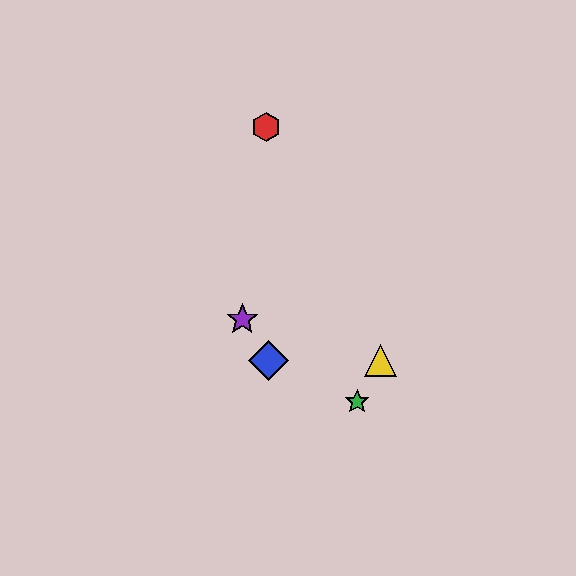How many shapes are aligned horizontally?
2 shapes (the blue diamond, the yellow triangle) are aligned horizontally.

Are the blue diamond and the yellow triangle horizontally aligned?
Yes, both are at y≈360.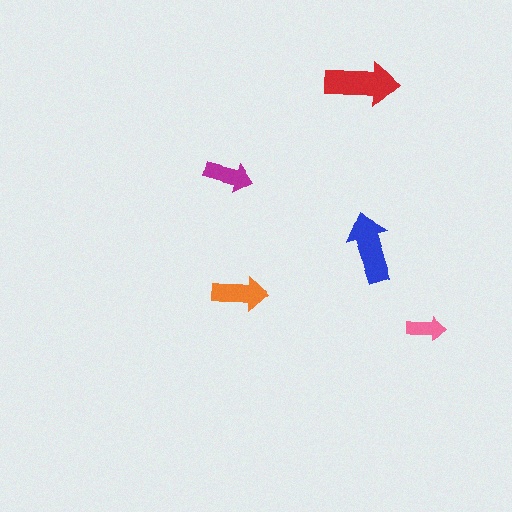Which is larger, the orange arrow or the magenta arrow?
The orange one.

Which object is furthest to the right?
The pink arrow is rightmost.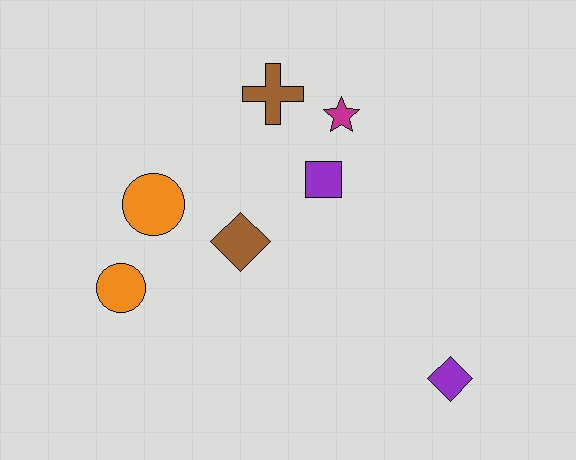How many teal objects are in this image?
There are no teal objects.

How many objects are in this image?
There are 7 objects.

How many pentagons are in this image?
There are no pentagons.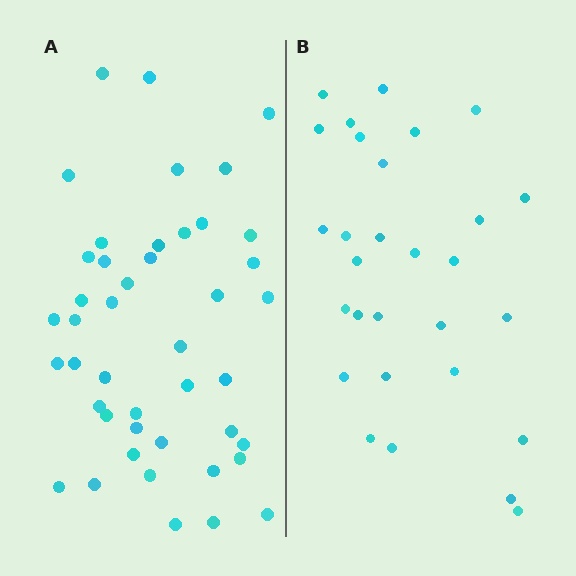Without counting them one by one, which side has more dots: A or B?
Region A (the left region) has more dots.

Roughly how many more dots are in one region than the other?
Region A has approximately 15 more dots than region B.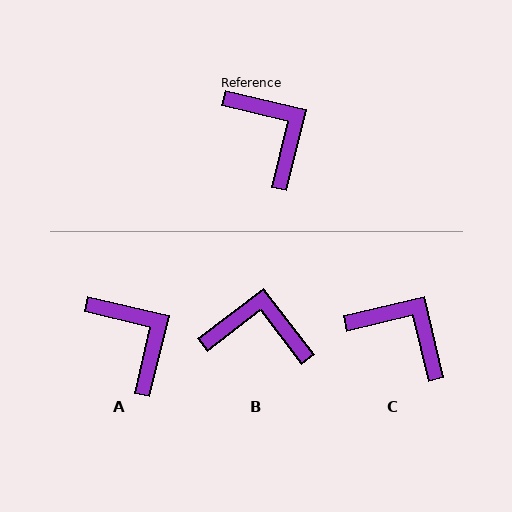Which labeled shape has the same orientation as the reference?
A.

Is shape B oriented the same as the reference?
No, it is off by about 51 degrees.